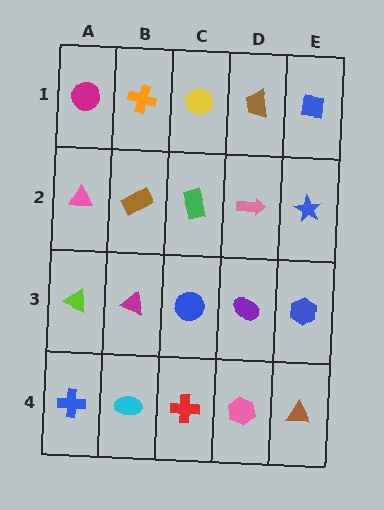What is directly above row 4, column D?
A purple ellipse.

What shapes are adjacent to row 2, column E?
A blue square (row 1, column E), a blue hexagon (row 3, column E), a pink arrow (row 2, column D).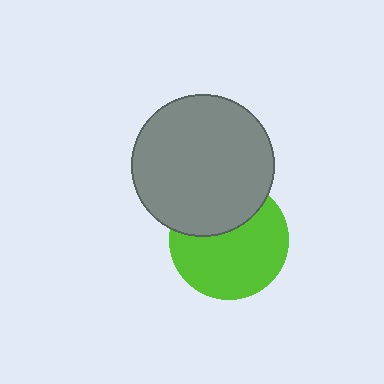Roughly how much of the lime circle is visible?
Most of it is visible (roughly 66%).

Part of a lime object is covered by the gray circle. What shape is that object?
It is a circle.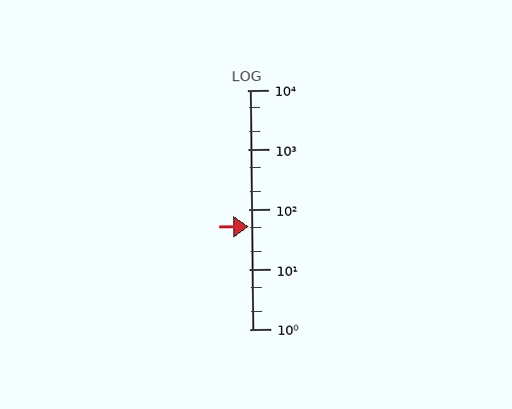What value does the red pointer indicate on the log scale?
The pointer indicates approximately 51.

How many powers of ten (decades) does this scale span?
The scale spans 4 decades, from 1 to 10000.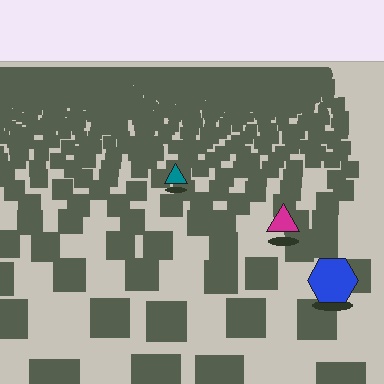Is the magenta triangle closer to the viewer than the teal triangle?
Yes. The magenta triangle is closer — you can tell from the texture gradient: the ground texture is coarser near it.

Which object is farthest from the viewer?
The teal triangle is farthest from the viewer. It appears smaller and the ground texture around it is denser.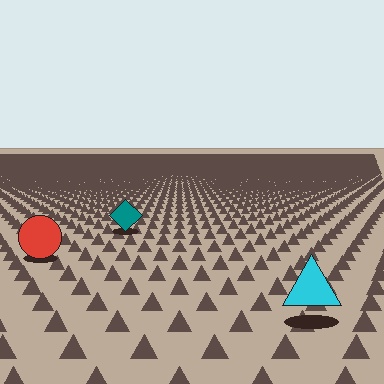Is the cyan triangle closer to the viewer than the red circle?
Yes. The cyan triangle is closer — you can tell from the texture gradient: the ground texture is coarser near it.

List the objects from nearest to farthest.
From nearest to farthest: the cyan triangle, the red circle, the teal diamond.